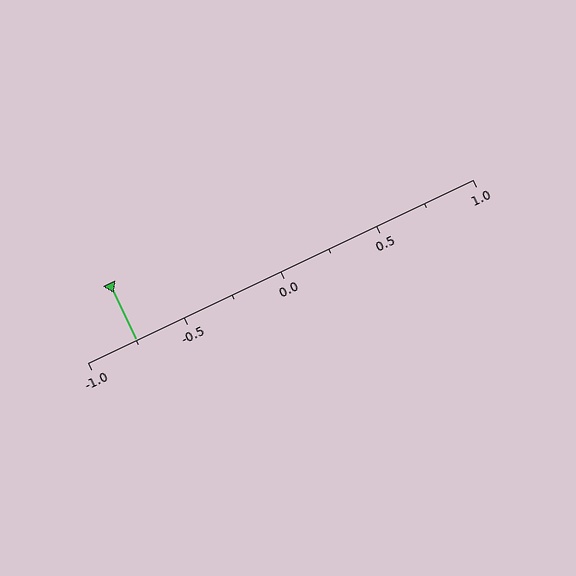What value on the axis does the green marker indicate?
The marker indicates approximately -0.75.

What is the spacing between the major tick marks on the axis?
The major ticks are spaced 0.5 apart.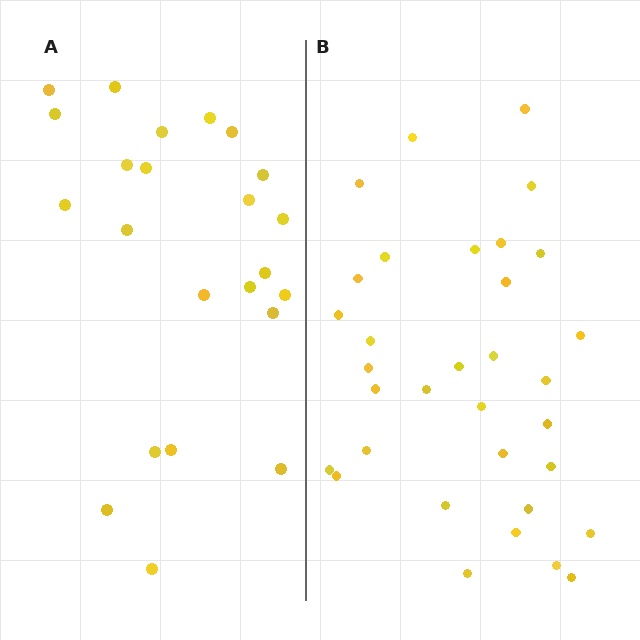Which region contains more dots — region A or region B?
Region B (the right region) has more dots.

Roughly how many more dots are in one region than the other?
Region B has roughly 10 or so more dots than region A.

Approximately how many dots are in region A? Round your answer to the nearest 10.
About 20 dots. (The exact count is 23, which rounds to 20.)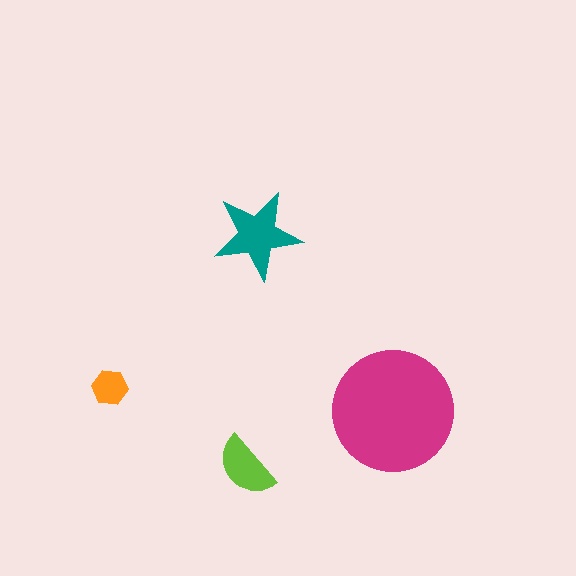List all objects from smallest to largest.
The orange hexagon, the lime semicircle, the teal star, the magenta circle.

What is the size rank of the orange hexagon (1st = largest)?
4th.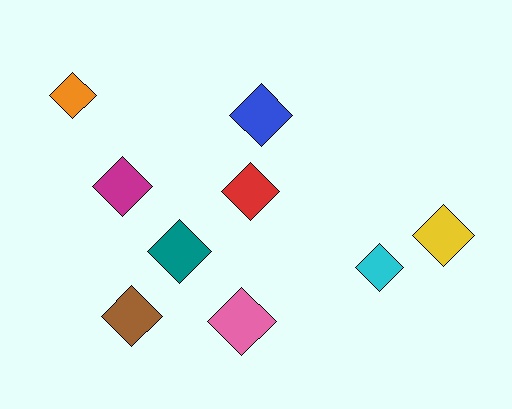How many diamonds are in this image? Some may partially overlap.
There are 9 diamonds.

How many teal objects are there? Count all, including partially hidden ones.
There is 1 teal object.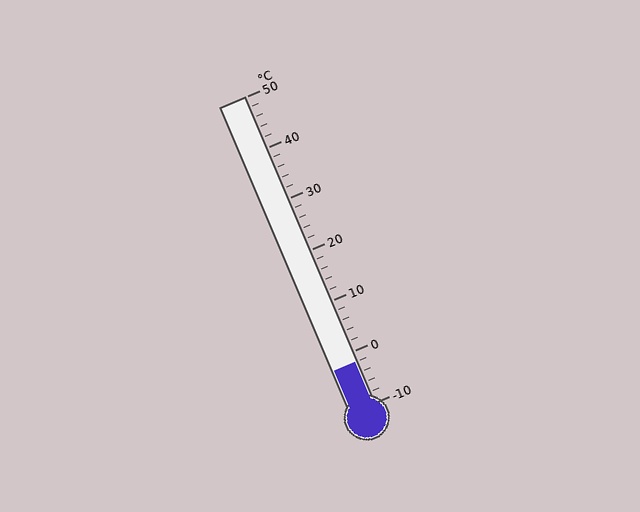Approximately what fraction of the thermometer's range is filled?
The thermometer is filled to approximately 15% of its range.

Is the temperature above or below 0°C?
The temperature is below 0°C.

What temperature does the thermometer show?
The thermometer shows approximately -2°C.